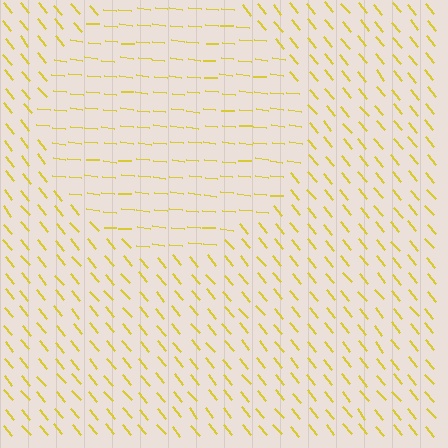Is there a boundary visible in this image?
Yes, there is a texture boundary formed by a change in line orientation.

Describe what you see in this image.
The image is filled with small yellow line segments. A circle region in the image has lines oriented differently from the surrounding lines, creating a visible texture boundary.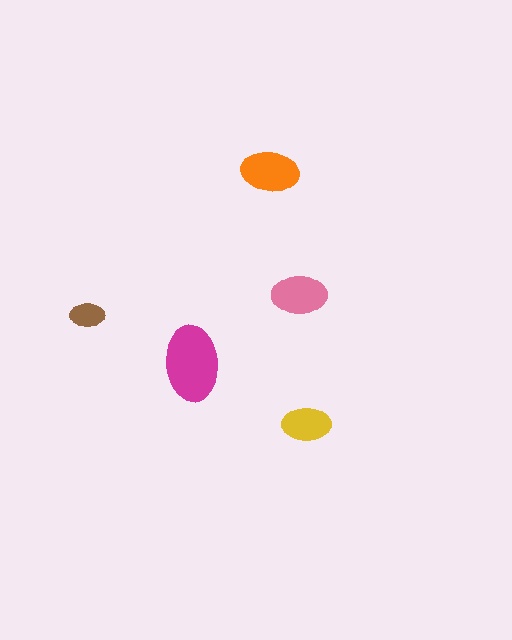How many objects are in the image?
There are 5 objects in the image.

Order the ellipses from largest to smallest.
the magenta one, the orange one, the pink one, the yellow one, the brown one.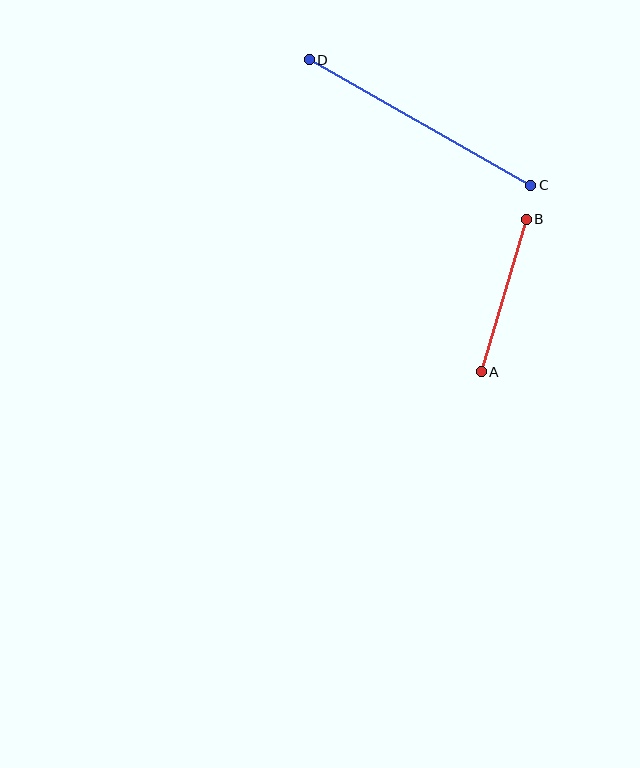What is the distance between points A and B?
The distance is approximately 159 pixels.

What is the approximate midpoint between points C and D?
The midpoint is at approximately (420, 122) pixels.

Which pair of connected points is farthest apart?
Points C and D are farthest apart.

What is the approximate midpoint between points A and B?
The midpoint is at approximately (504, 296) pixels.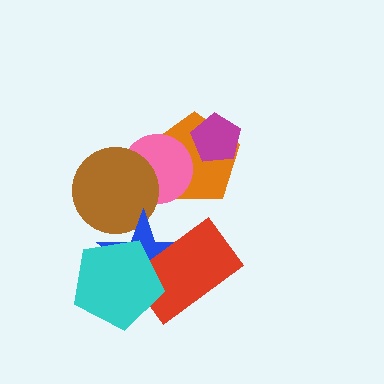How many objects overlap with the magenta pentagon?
1 object overlaps with the magenta pentagon.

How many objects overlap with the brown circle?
2 objects overlap with the brown circle.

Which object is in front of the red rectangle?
The cyan pentagon is in front of the red rectangle.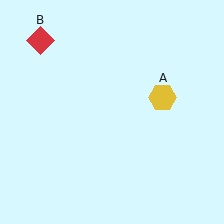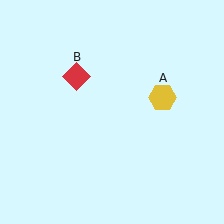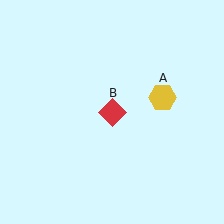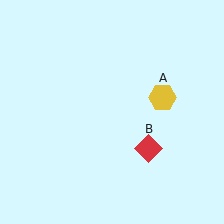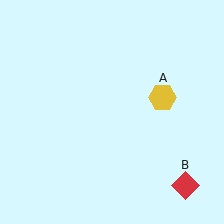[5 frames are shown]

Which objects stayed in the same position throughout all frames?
Yellow hexagon (object A) remained stationary.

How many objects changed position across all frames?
1 object changed position: red diamond (object B).